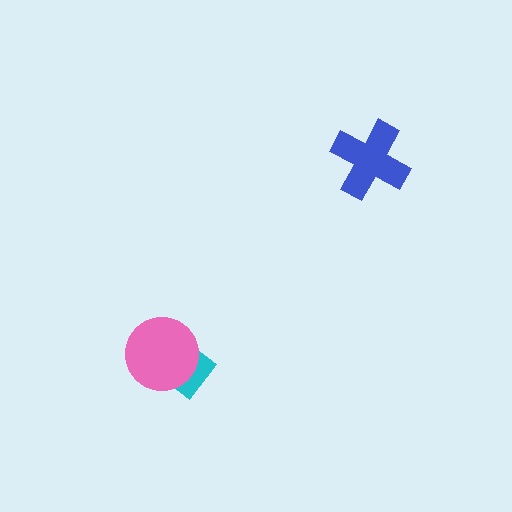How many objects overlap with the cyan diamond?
1 object overlaps with the cyan diamond.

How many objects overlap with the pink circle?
1 object overlaps with the pink circle.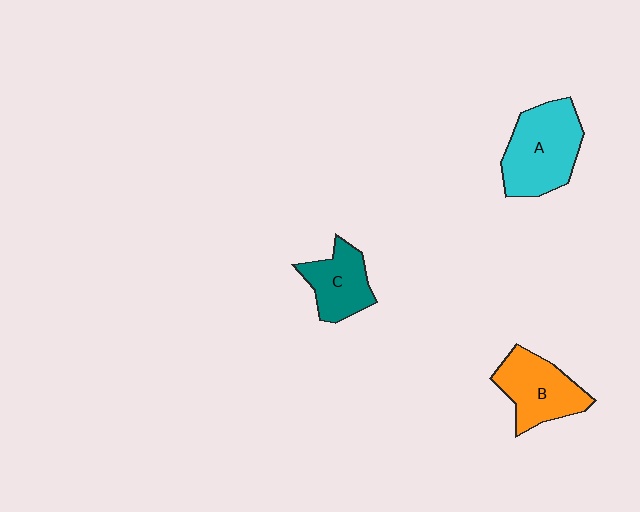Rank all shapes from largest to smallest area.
From largest to smallest: A (cyan), B (orange), C (teal).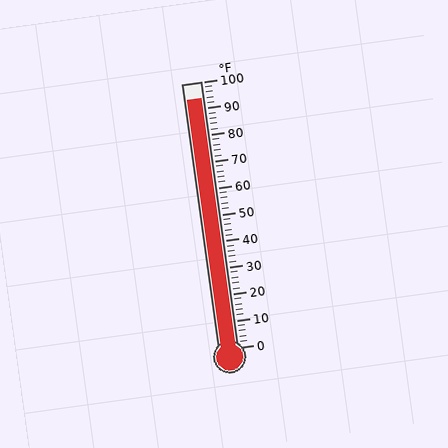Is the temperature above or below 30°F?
The temperature is above 30°F.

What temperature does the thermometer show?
The thermometer shows approximately 94°F.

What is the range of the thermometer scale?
The thermometer scale ranges from 0°F to 100°F.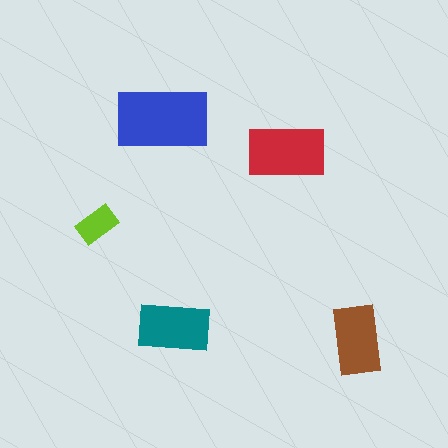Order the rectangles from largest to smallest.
the blue one, the red one, the teal one, the brown one, the lime one.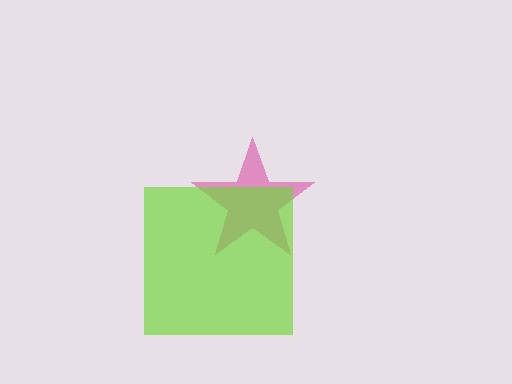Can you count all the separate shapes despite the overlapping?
Yes, there are 2 separate shapes.